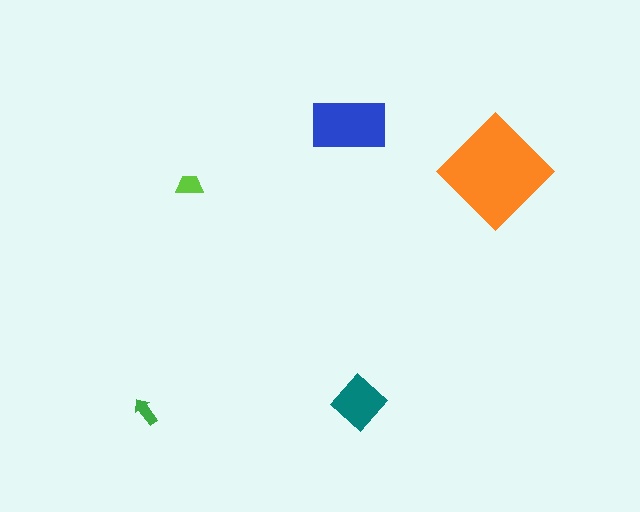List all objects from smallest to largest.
The green arrow, the lime trapezoid, the teal diamond, the blue rectangle, the orange diamond.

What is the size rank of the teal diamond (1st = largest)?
3rd.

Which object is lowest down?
The green arrow is bottommost.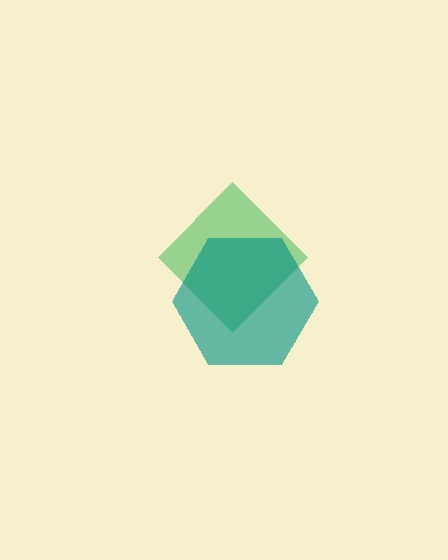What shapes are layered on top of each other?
The layered shapes are: a green diamond, a teal hexagon.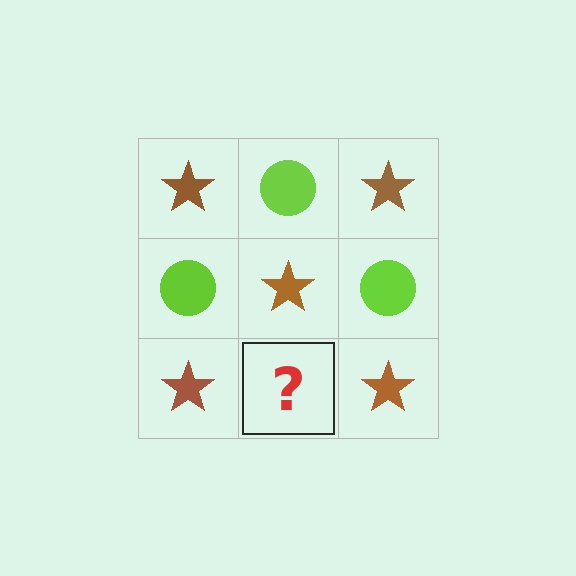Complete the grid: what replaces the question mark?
The question mark should be replaced with a lime circle.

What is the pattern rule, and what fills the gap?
The rule is that it alternates brown star and lime circle in a checkerboard pattern. The gap should be filled with a lime circle.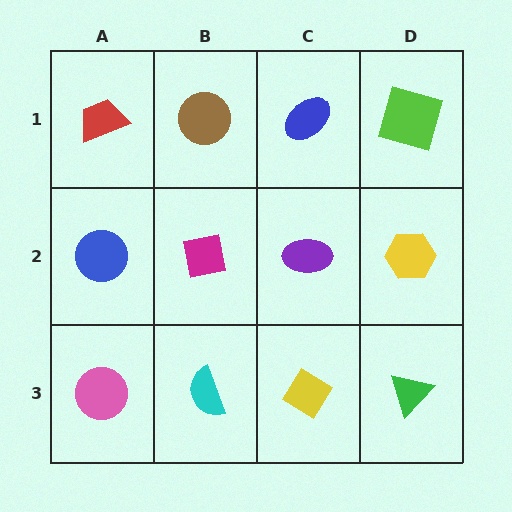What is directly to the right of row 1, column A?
A brown circle.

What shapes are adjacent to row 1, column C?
A purple ellipse (row 2, column C), a brown circle (row 1, column B), a lime square (row 1, column D).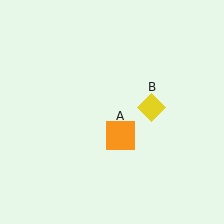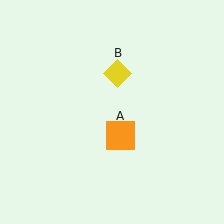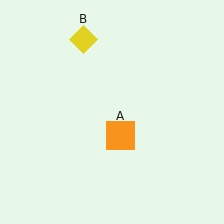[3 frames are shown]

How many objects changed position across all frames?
1 object changed position: yellow diamond (object B).